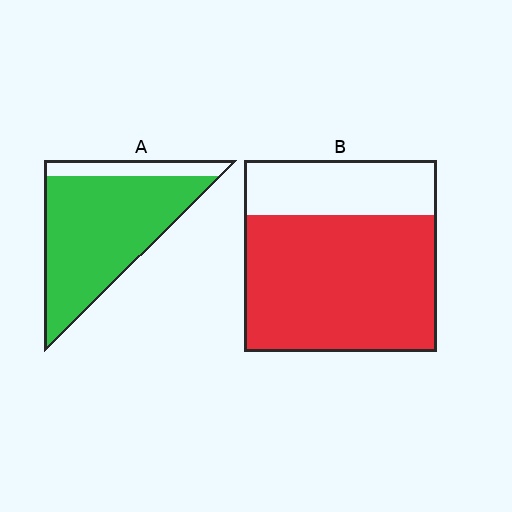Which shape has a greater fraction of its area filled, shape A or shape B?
Shape A.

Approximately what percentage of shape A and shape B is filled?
A is approximately 85% and B is approximately 70%.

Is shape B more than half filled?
Yes.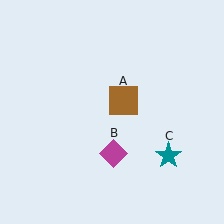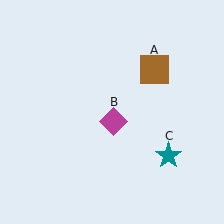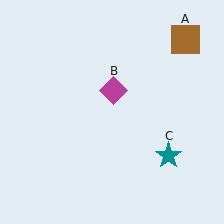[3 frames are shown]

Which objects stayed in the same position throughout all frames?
Teal star (object C) remained stationary.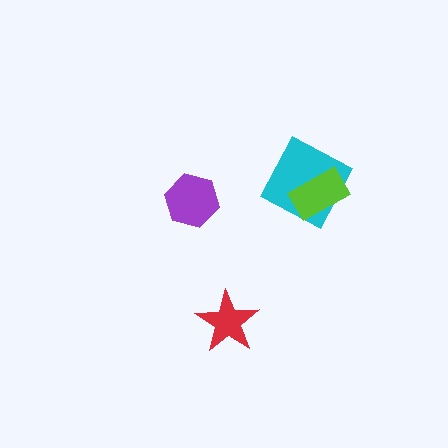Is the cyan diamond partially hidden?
Yes, it is partially covered by another shape.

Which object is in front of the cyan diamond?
The lime rectangle is in front of the cyan diamond.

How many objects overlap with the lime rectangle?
1 object overlaps with the lime rectangle.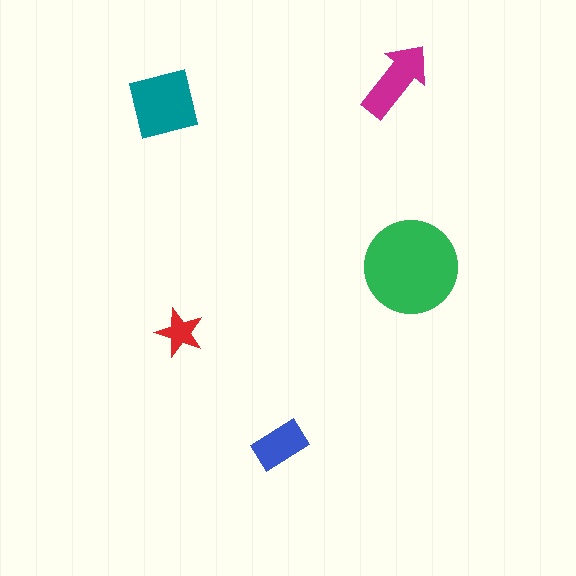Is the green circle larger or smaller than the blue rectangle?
Larger.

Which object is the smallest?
The red star.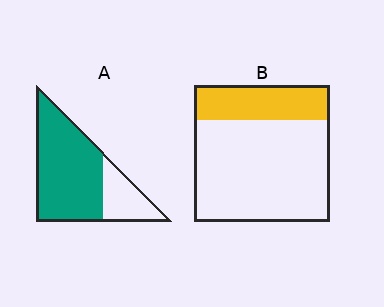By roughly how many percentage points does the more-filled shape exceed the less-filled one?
By roughly 50 percentage points (A over B).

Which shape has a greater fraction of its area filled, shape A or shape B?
Shape A.